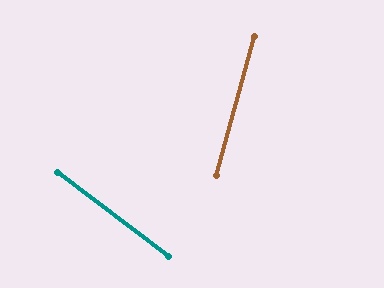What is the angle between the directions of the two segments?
Approximately 68 degrees.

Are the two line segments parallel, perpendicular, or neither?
Neither parallel nor perpendicular — they differ by about 68°.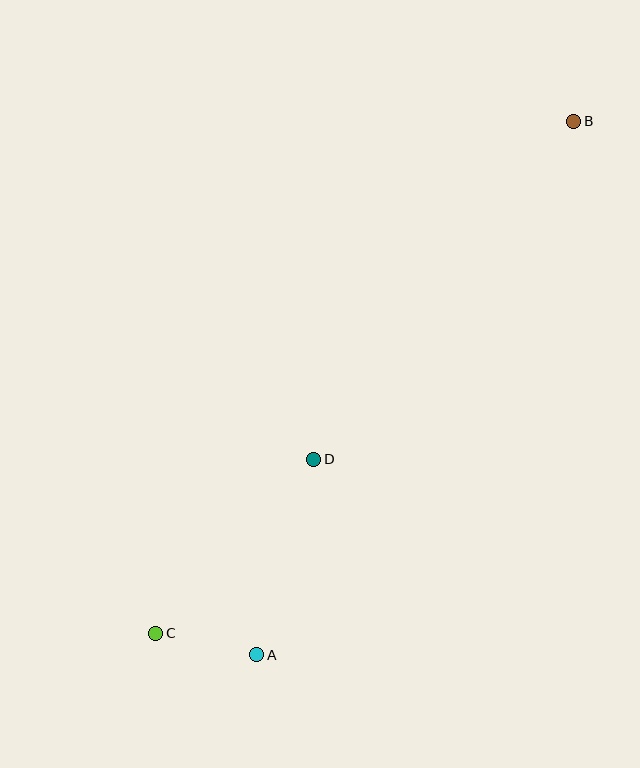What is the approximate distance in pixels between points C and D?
The distance between C and D is approximately 235 pixels.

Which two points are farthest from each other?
Points B and C are farthest from each other.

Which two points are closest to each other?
Points A and C are closest to each other.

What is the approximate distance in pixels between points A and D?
The distance between A and D is approximately 204 pixels.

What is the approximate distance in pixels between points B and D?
The distance between B and D is approximately 426 pixels.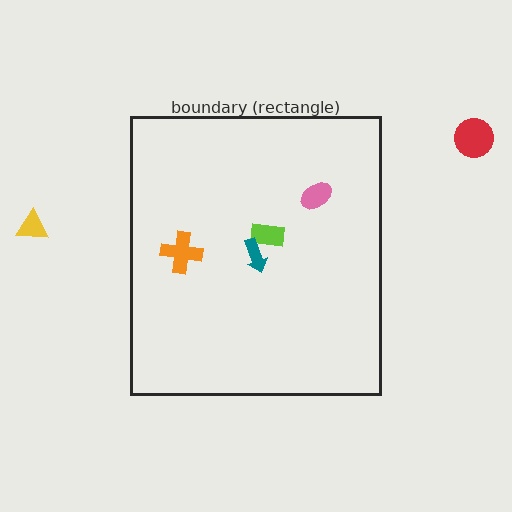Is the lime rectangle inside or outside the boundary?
Inside.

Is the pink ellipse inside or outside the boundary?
Inside.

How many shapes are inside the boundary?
4 inside, 2 outside.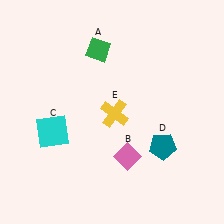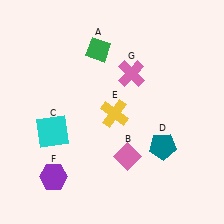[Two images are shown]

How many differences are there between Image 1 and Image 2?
There are 2 differences between the two images.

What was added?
A purple hexagon (F), a pink cross (G) were added in Image 2.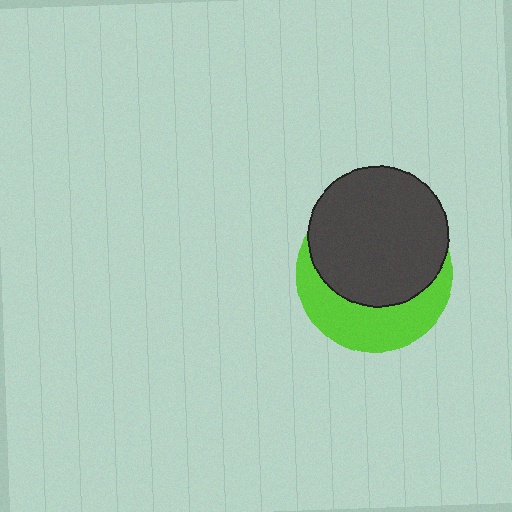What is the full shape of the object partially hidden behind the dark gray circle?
The partially hidden object is a lime circle.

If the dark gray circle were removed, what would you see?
You would see the complete lime circle.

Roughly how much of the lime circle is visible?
A small part of it is visible (roughly 39%).